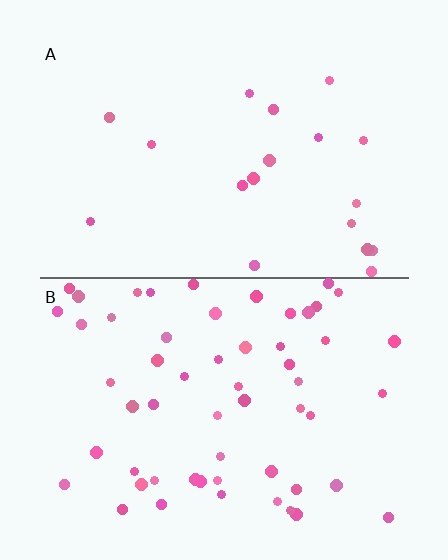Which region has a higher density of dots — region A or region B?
B (the bottom).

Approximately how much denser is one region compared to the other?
Approximately 3.1× — region B over region A.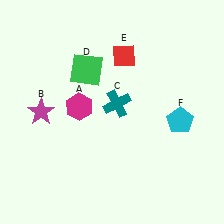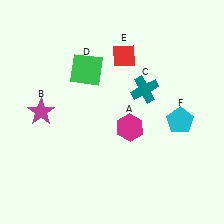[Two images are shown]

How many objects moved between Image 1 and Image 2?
2 objects moved between the two images.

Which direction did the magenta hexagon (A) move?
The magenta hexagon (A) moved right.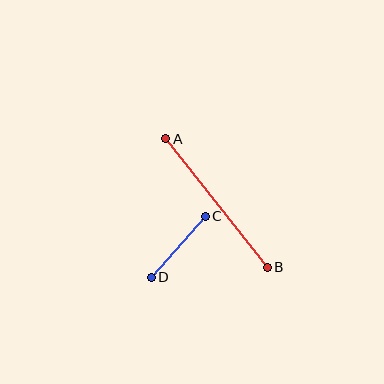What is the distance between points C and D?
The distance is approximately 81 pixels.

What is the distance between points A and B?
The distance is approximately 164 pixels.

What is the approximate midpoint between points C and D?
The midpoint is at approximately (178, 247) pixels.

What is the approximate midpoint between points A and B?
The midpoint is at approximately (217, 203) pixels.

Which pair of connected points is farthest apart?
Points A and B are farthest apart.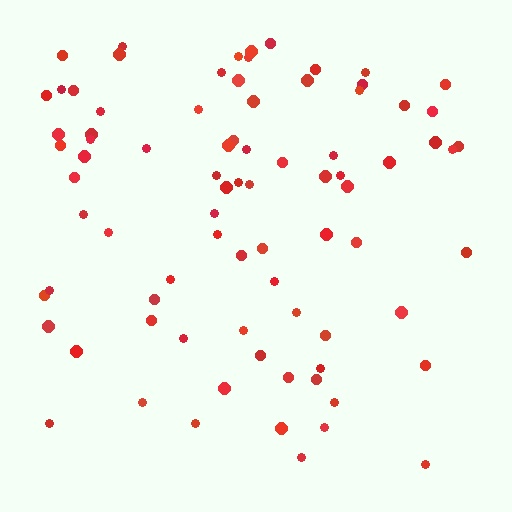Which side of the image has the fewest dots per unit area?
The bottom.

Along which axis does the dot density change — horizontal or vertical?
Vertical.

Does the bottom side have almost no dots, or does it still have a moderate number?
Still a moderate number, just noticeably fewer than the top.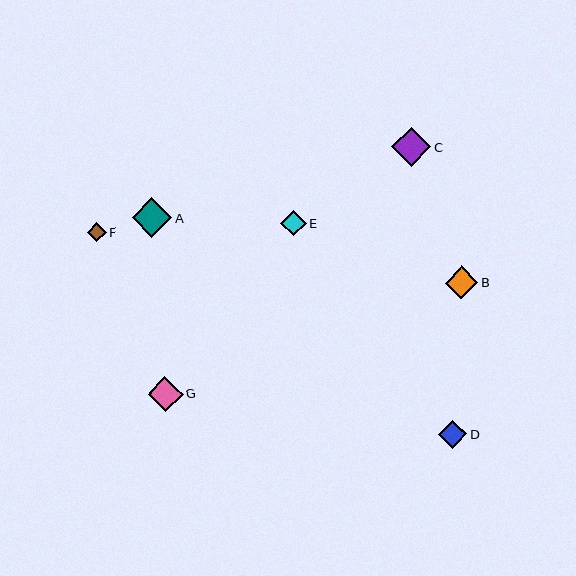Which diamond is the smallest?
Diamond F is the smallest with a size of approximately 19 pixels.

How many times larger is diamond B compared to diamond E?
Diamond B is approximately 1.3 times the size of diamond E.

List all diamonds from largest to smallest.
From largest to smallest: A, C, G, B, D, E, F.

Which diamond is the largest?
Diamond A is the largest with a size of approximately 40 pixels.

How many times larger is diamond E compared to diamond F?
Diamond E is approximately 1.3 times the size of diamond F.